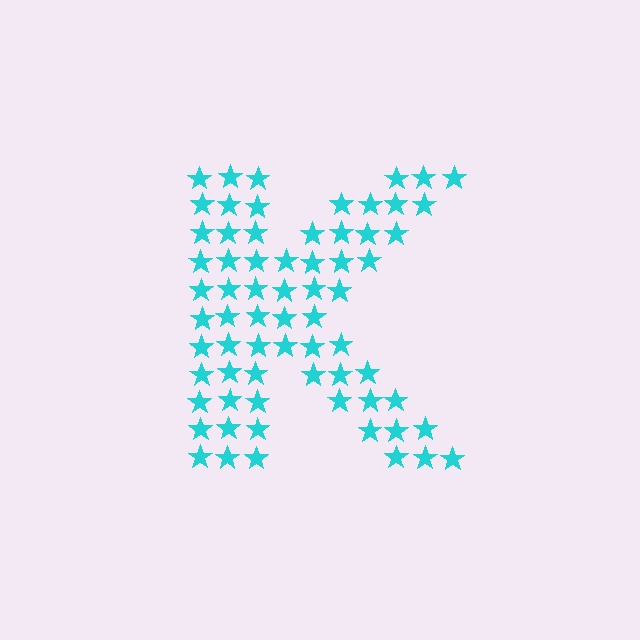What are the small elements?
The small elements are stars.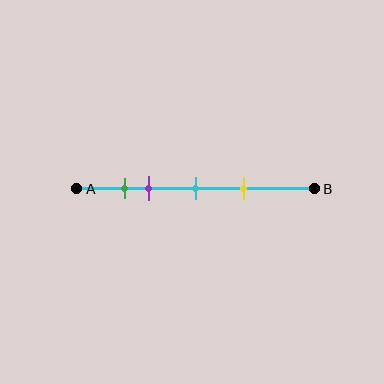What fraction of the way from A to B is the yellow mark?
The yellow mark is approximately 70% (0.7) of the way from A to B.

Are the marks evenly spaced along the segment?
No, the marks are not evenly spaced.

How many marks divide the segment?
There are 4 marks dividing the segment.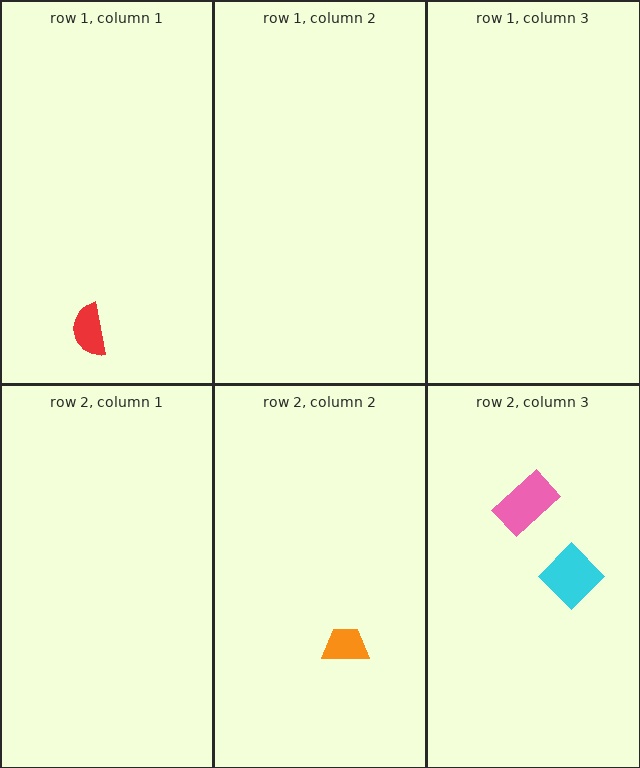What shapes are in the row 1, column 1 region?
The red semicircle.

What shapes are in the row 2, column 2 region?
The orange trapezoid.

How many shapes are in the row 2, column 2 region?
1.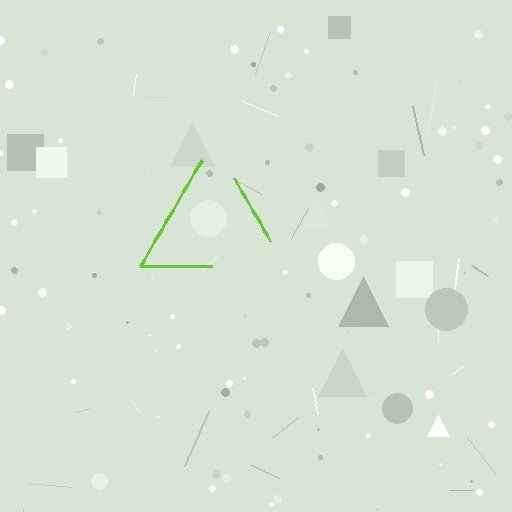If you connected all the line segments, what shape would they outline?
They would outline a triangle.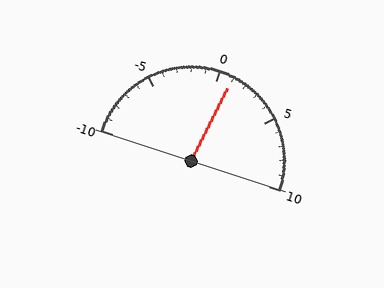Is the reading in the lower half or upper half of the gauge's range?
The reading is in the upper half of the range (-10 to 10).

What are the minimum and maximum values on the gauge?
The gauge ranges from -10 to 10.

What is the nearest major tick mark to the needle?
The nearest major tick mark is 0.